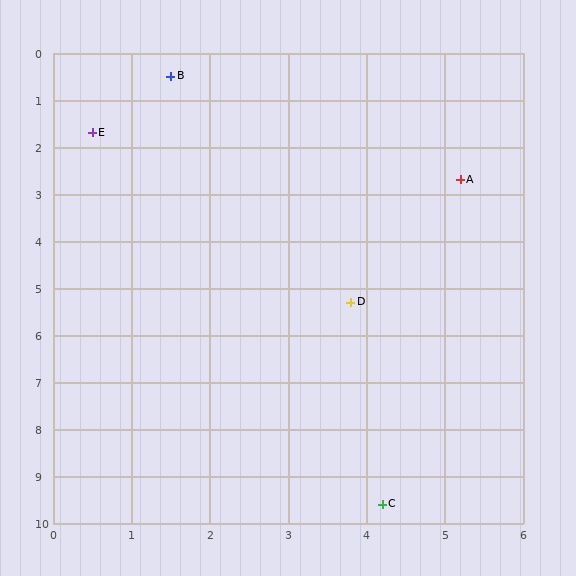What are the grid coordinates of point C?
Point C is at approximately (4.2, 9.6).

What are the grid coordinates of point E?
Point E is at approximately (0.5, 1.7).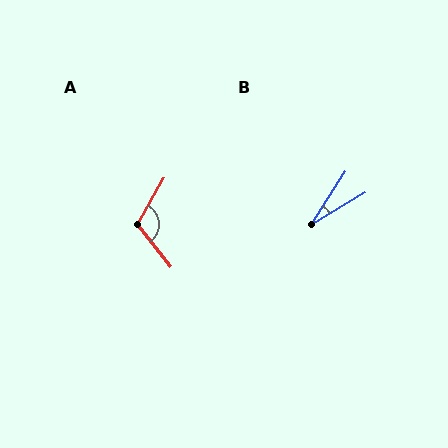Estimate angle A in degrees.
Approximately 112 degrees.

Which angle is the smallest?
B, at approximately 27 degrees.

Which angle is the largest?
A, at approximately 112 degrees.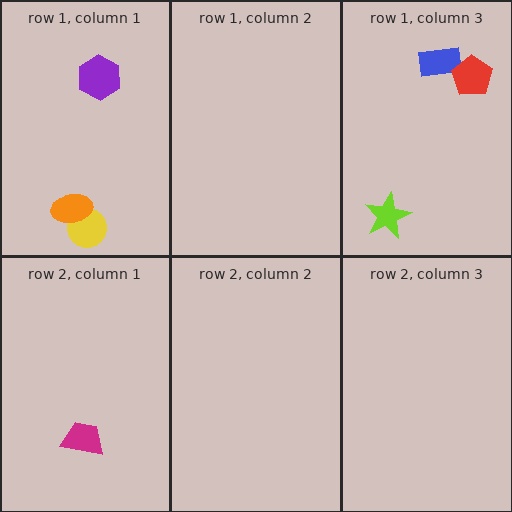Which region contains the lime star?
The row 1, column 3 region.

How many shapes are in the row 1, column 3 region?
3.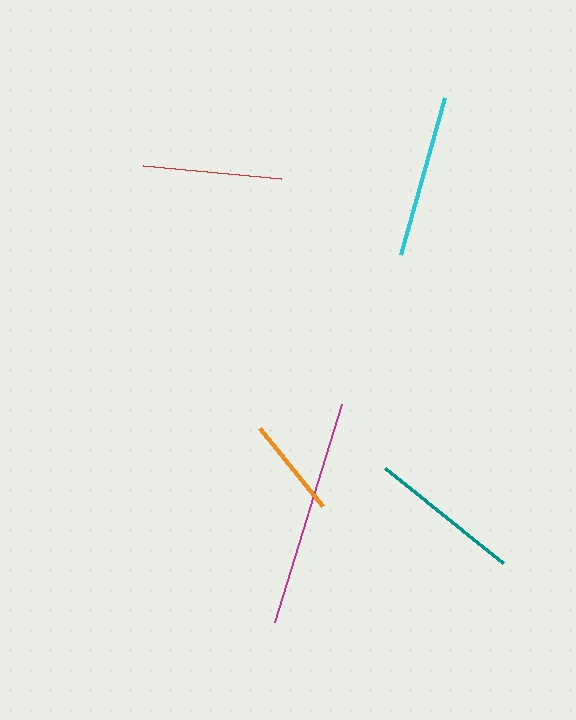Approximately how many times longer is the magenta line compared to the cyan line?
The magenta line is approximately 1.4 times the length of the cyan line.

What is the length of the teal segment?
The teal segment is approximately 152 pixels long.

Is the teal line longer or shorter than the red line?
The teal line is longer than the red line.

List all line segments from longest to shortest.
From longest to shortest: magenta, cyan, teal, red, orange.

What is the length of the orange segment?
The orange segment is approximately 100 pixels long.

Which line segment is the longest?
The magenta line is the longest at approximately 228 pixels.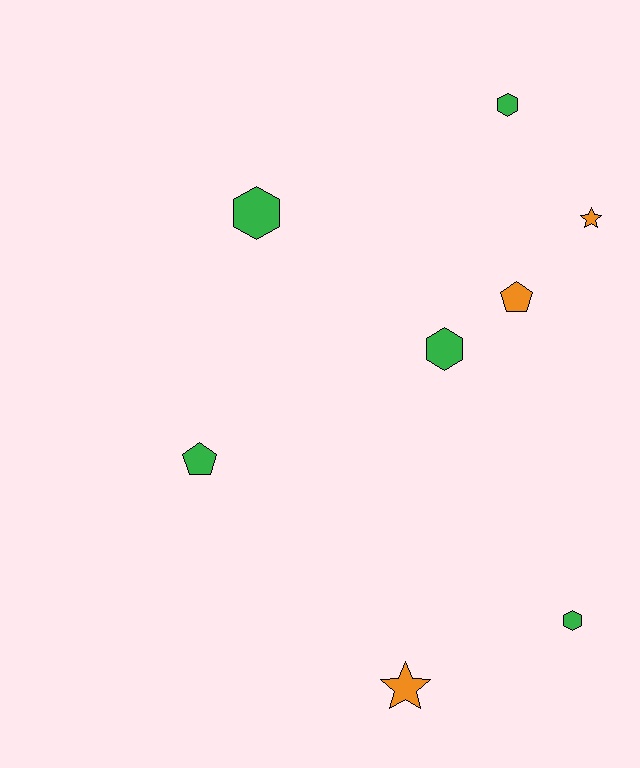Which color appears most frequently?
Green, with 5 objects.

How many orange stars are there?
There are 2 orange stars.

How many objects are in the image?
There are 8 objects.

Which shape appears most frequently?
Hexagon, with 4 objects.